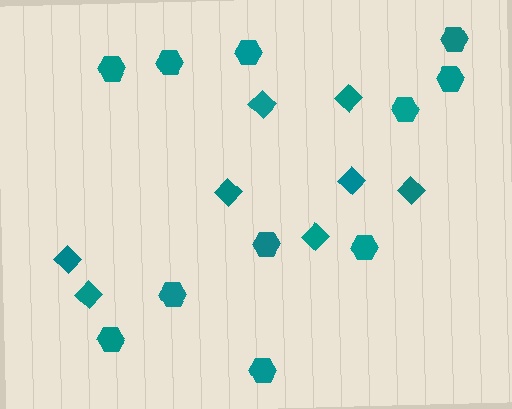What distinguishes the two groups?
There are 2 groups: one group of hexagons (11) and one group of diamonds (8).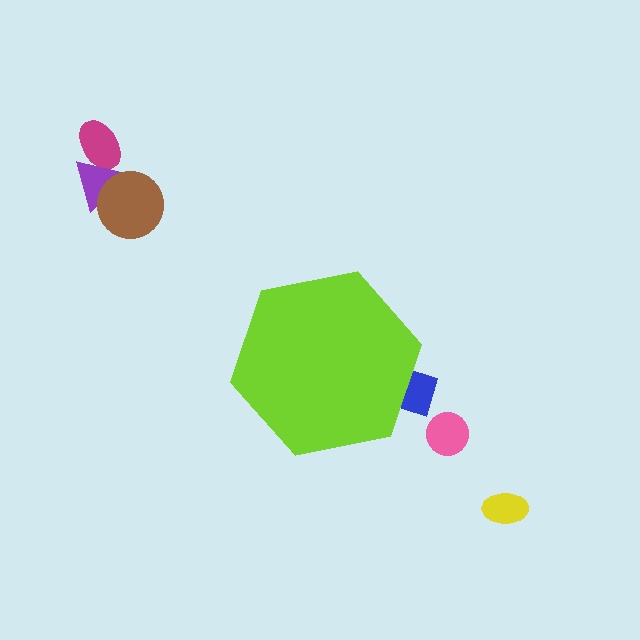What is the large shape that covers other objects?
A lime hexagon.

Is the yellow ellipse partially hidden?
No, the yellow ellipse is fully visible.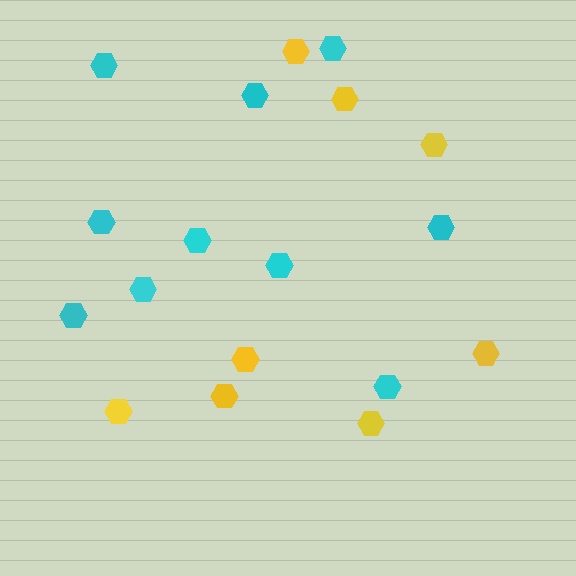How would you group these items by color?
There are 2 groups: one group of cyan hexagons (10) and one group of yellow hexagons (8).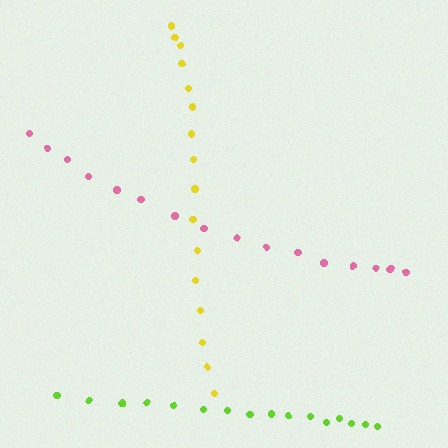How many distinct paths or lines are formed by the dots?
There are 3 distinct paths.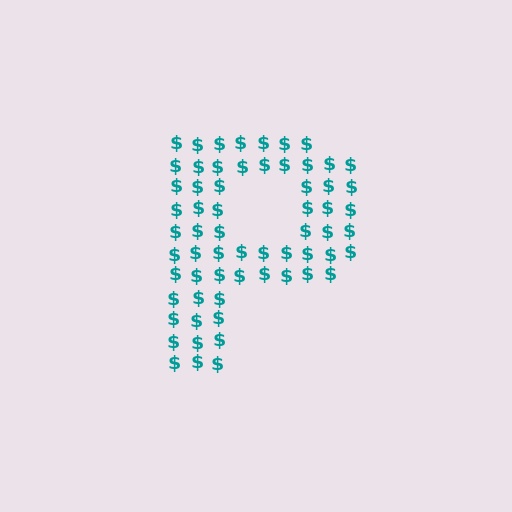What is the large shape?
The large shape is the letter P.